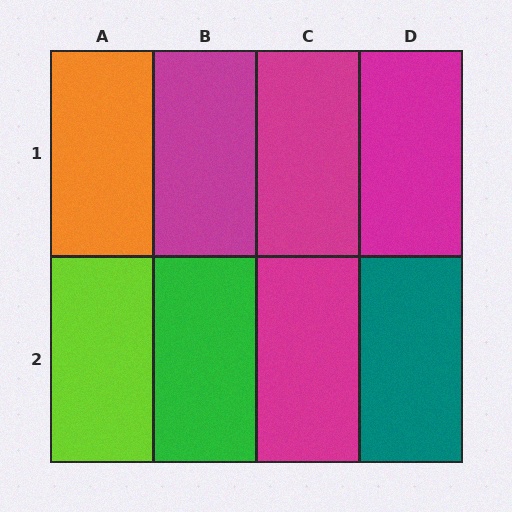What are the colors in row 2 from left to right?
Lime, green, magenta, teal.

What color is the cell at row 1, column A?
Orange.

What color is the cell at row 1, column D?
Magenta.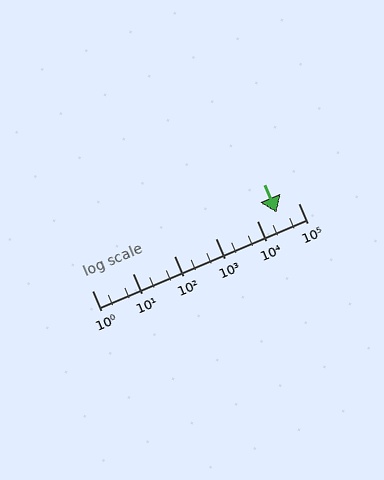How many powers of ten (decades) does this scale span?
The scale spans 5 decades, from 1 to 100000.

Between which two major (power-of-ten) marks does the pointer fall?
The pointer is between 10000 and 100000.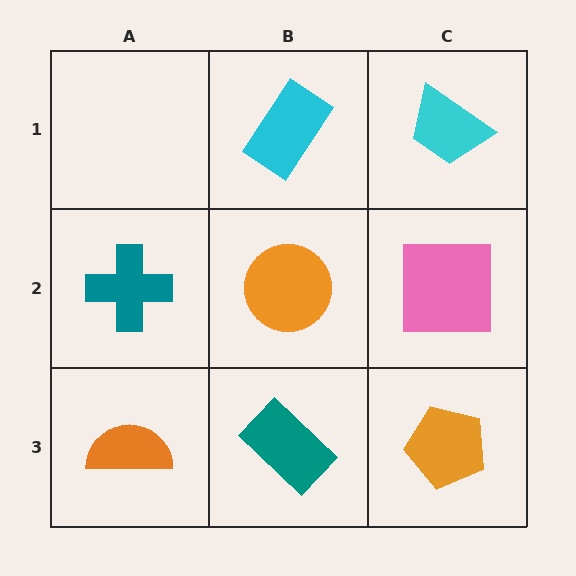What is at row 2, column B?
An orange circle.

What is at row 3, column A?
An orange semicircle.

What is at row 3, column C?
An orange pentagon.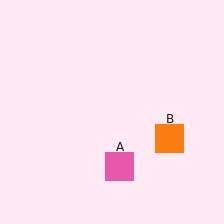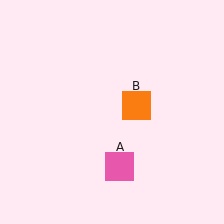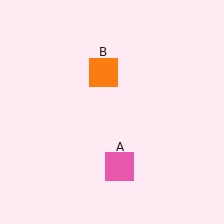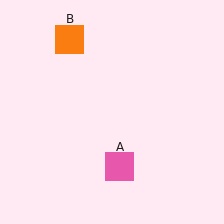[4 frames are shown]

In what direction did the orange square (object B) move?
The orange square (object B) moved up and to the left.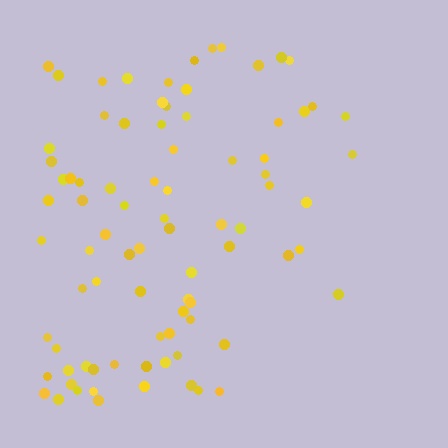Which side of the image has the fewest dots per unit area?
The right.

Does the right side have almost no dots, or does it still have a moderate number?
Still a moderate number, just noticeably fewer than the left.